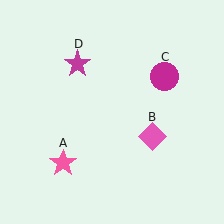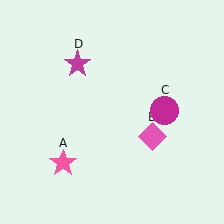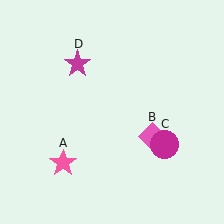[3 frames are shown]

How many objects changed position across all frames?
1 object changed position: magenta circle (object C).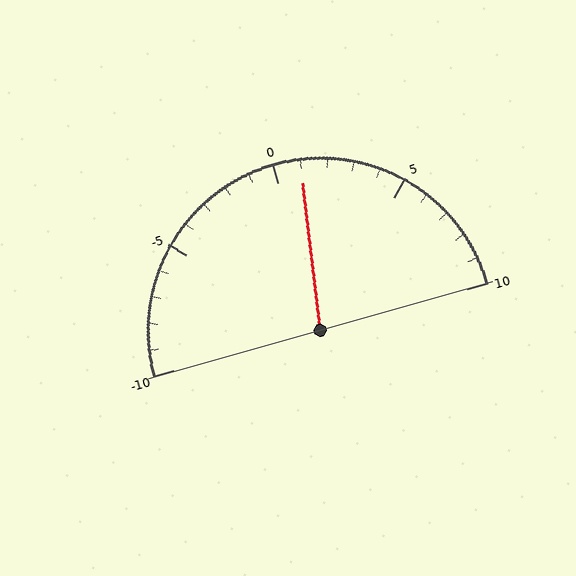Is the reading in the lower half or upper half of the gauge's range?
The reading is in the upper half of the range (-10 to 10).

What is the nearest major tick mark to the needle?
The nearest major tick mark is 0.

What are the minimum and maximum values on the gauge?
The gauge ranges from -10 to 10.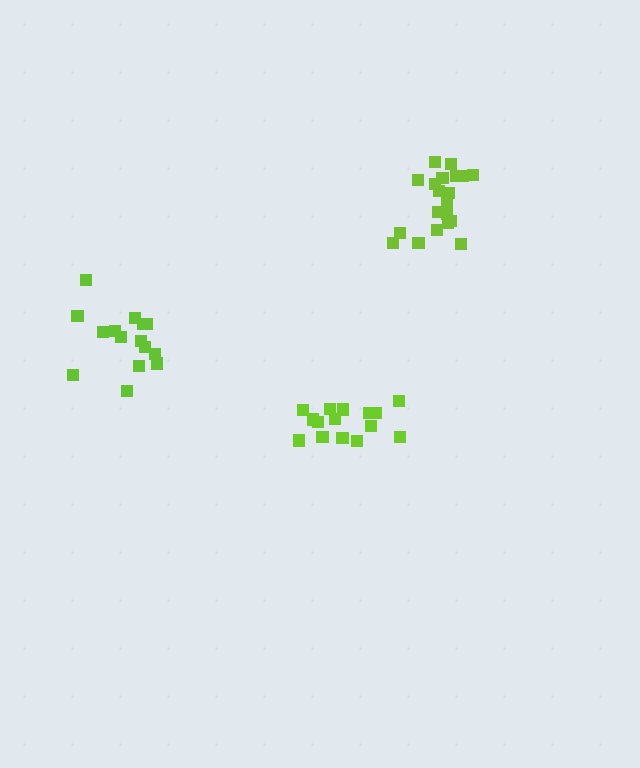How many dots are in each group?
Group 1: 15 dots, Group 2: 15 dots, Group 3: 20 dots (50 total).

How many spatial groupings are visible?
There are 3 spatial groupings.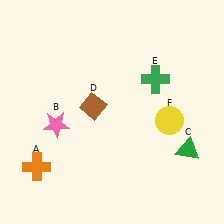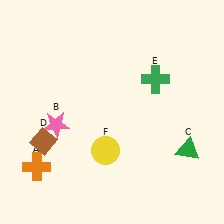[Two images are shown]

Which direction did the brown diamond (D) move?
The brown diamond (D) moved left.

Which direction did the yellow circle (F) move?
The yellow circle (F) moved left.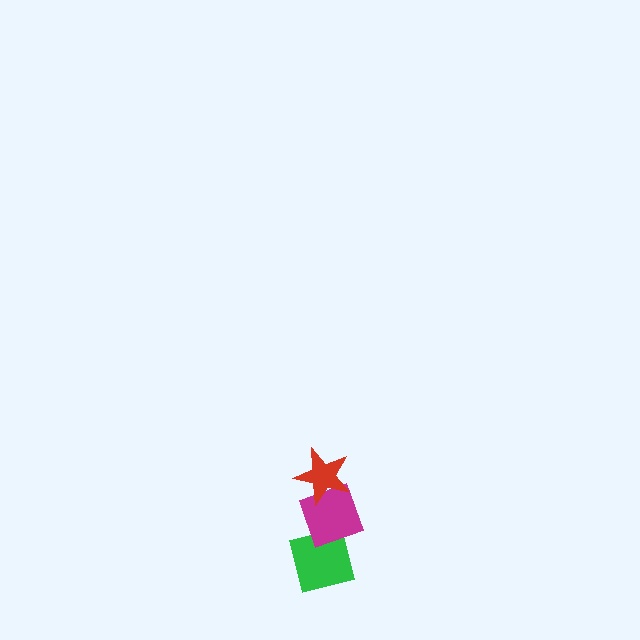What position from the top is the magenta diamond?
The magenta diamond is 2nd from the top.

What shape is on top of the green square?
The magenta diamond is on top of the green square.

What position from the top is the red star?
The red star is 1st from the top.